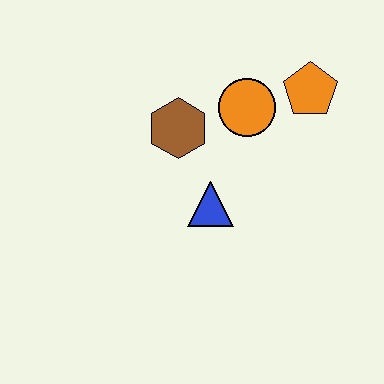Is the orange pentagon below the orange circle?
No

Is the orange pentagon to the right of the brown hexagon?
Yes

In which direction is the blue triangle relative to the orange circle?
The blue triangle is below the orange circle.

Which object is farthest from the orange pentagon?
The blue triangle is farthest from the orange pentagon.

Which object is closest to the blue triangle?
The brown hexagon is closest to the blue triangle.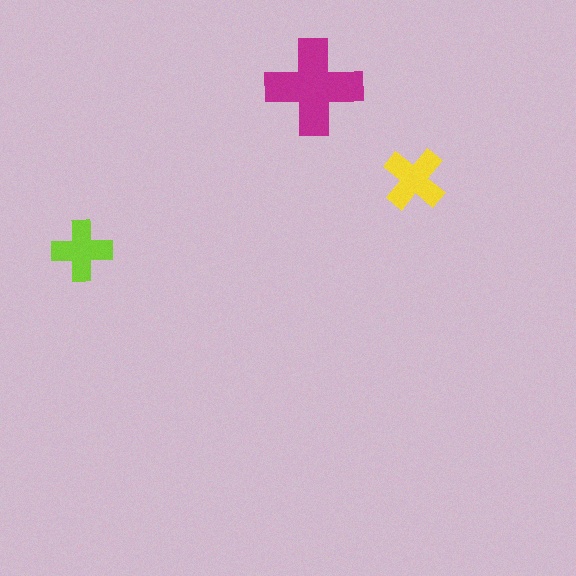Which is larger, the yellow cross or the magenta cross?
The magenta one.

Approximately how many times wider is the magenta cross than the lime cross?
About 1.5 times wider.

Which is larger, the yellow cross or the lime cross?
The yellow one.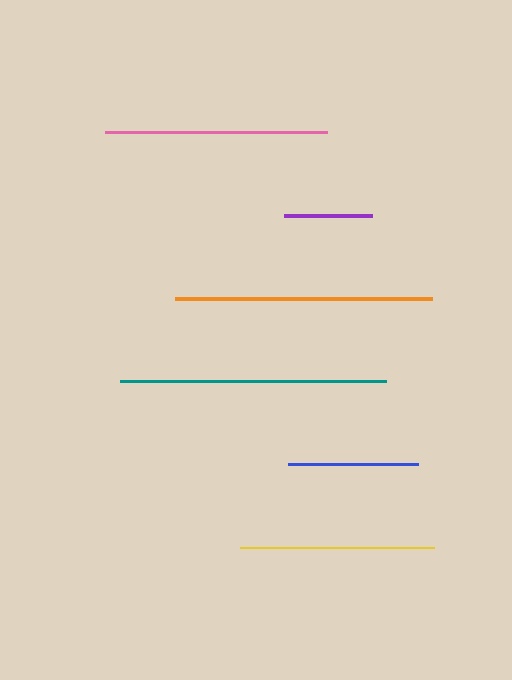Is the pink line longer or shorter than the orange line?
The orange line is longer than the pink line.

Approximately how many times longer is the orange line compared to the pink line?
The orange line is approximately 1.2 times the length of the pink line.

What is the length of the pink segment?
The pink segment is approximately 223 pixels long.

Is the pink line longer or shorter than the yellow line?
The pink line is longer than the yellow line.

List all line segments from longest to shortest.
From longest to shortest: teal, orange, pink, yellow, blue, purple.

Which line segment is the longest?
The teal line is the longest at approximately 266 pixels.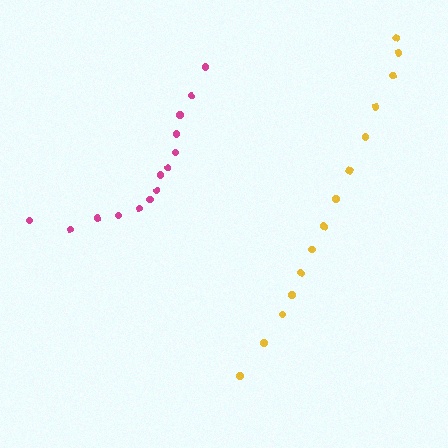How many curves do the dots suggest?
There are 2 distinct paths.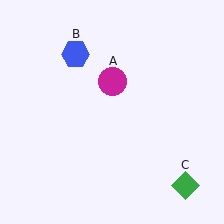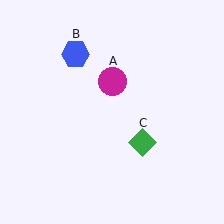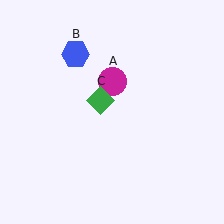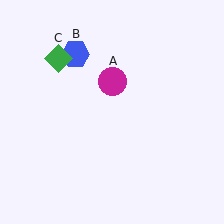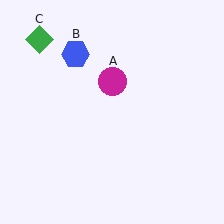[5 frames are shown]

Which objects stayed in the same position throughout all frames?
Magenta circle (object A) and blue hexagon (object B) remained stationary.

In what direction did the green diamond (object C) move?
The green diamond (object C) moved up and to the left.